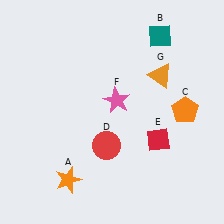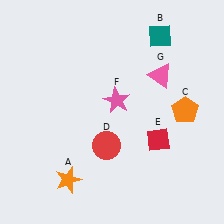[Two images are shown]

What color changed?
The triangle (G) changed from orange in Image 1 to pink in Image 2.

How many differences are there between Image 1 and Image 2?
There is 1 difference between the two images.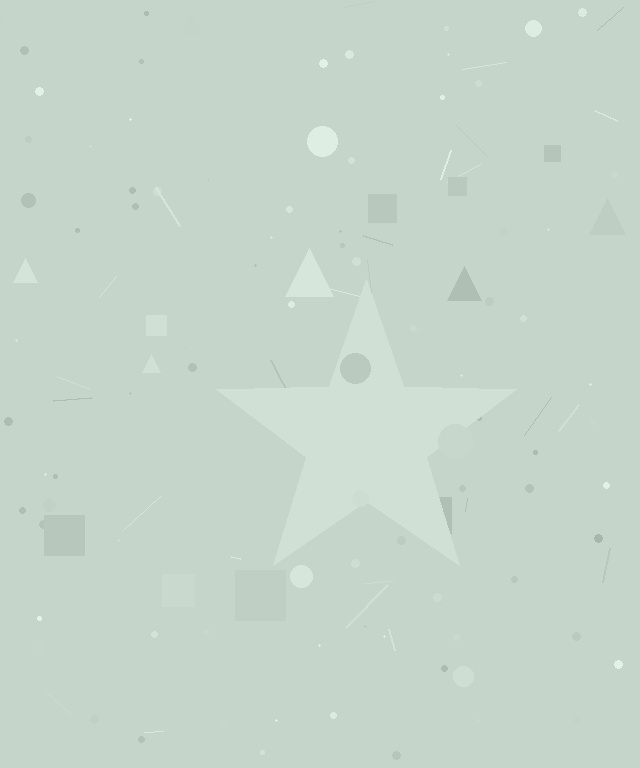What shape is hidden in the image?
A star is hidden in the image.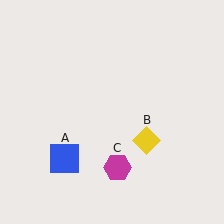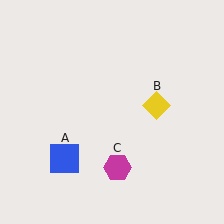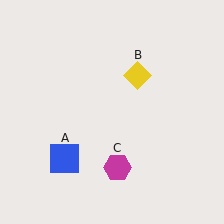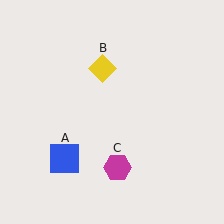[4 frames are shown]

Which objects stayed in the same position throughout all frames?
Blue square (object A) and magenta hexagon (object C) remained stationary.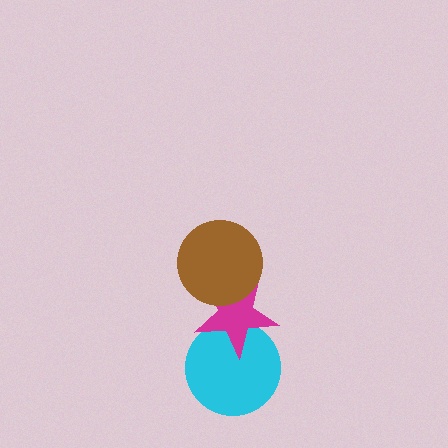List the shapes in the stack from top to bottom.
From top to bottom: the brown circle, the magenta star, the cyan circle.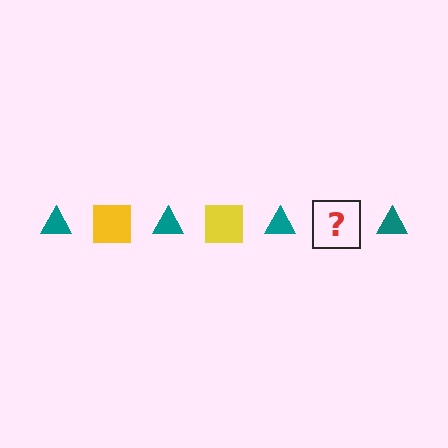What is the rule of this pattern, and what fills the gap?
The rule is that the pattern alternates between teal triangle and yellow square. The gap should be filled with a yellow square.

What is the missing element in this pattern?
The missing element is a yellow square.